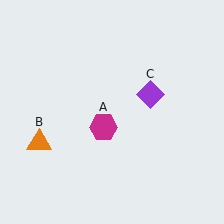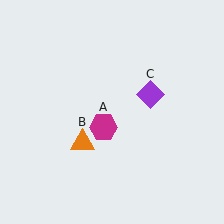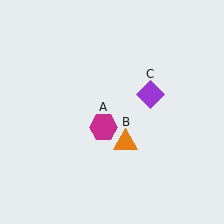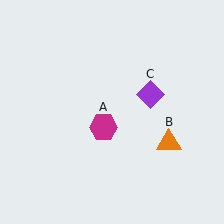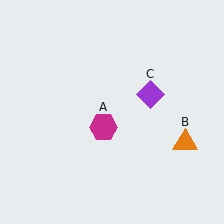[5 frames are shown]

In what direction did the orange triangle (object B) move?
The orange triangle (object B) moved right.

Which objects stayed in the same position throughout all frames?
Magenta hexagon (object A) and purple diamond (object C) remained stationary.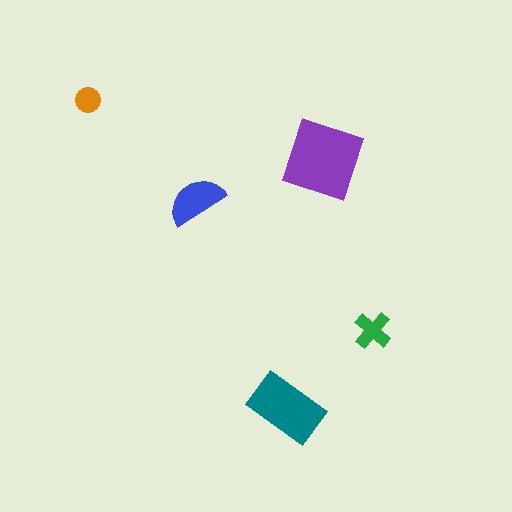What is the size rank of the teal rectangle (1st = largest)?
2nd.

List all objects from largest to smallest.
The purple square, the teal rectangle, the blue semicircle, the green cross, the orange circle.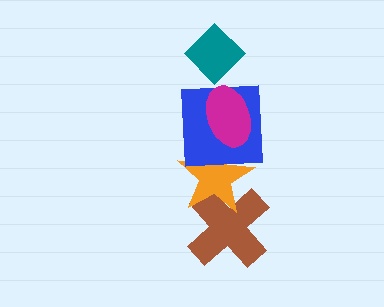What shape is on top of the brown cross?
The orange star is on top of the brown cross.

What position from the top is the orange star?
The orange star is 4th from the top.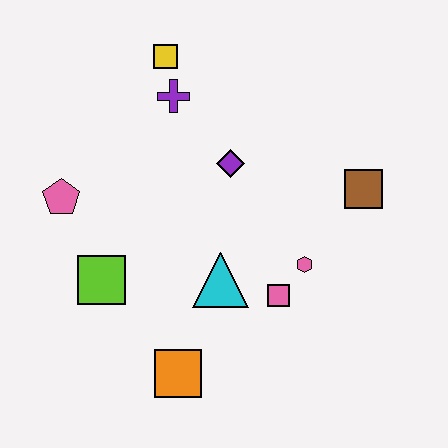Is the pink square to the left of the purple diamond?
No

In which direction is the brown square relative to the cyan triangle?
The brown square is to the right of the cyan triangle.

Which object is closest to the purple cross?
The yellow square is closest to the purple cross.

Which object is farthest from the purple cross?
The orange square is farthest from the purple cross.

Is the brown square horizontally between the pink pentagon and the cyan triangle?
No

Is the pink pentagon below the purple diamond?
Yes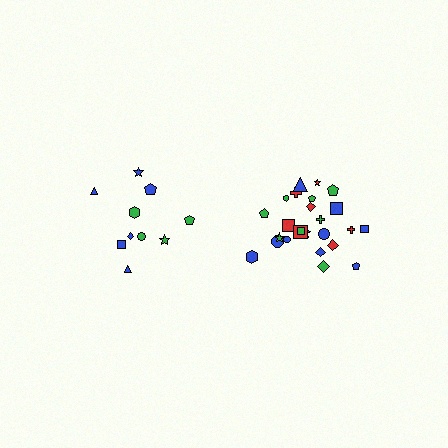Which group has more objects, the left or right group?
The right group.